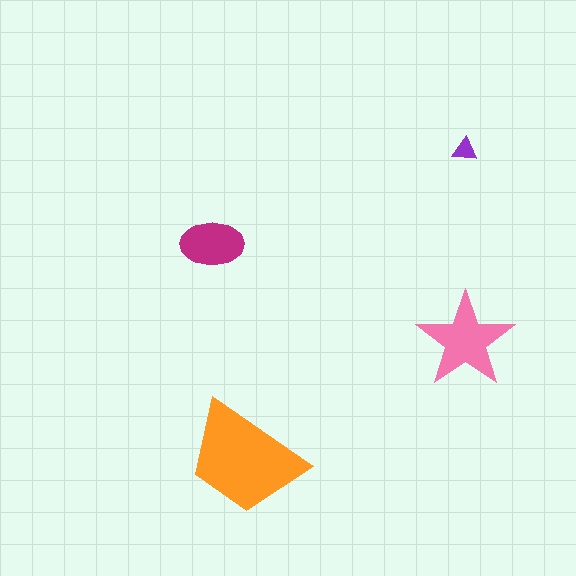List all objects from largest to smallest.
The orange trapezoid, the pink star, the magenta ellipse, the purple triangle.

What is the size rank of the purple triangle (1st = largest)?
4th.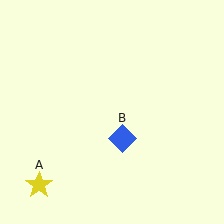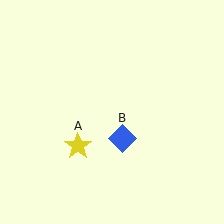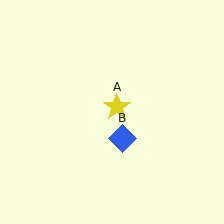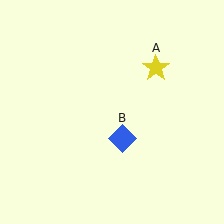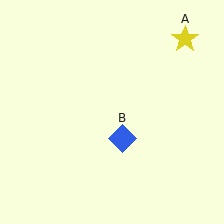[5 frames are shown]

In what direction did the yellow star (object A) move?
The yellow star (object A) moved up and to the right.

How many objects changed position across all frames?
1 object changed position: yellow star (object A).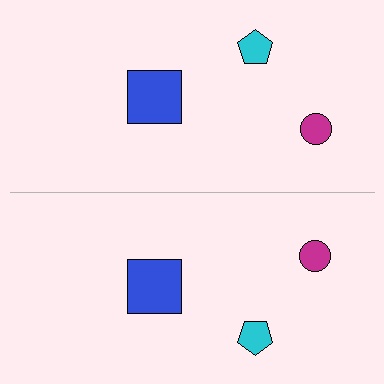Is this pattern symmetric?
Yes, this pattern has bilateral (reflection) symmetry.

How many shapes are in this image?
There are 6 shapes in this image.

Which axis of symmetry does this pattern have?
The pattern has a horizontal axis of symmetry running through the center of the image.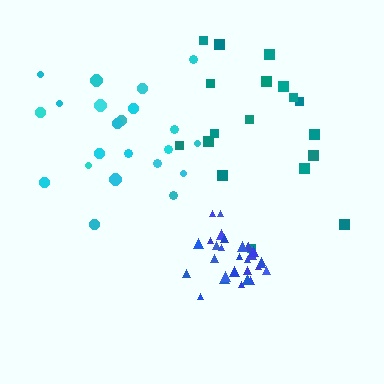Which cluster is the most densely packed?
Blue.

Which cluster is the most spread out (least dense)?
Teal.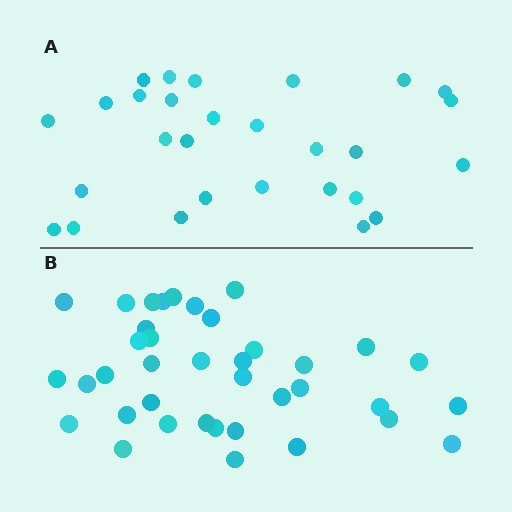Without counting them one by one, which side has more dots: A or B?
Region B (the bottom region) has more dots.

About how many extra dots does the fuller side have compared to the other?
Region B has roughly 10 or so more dots than region A.